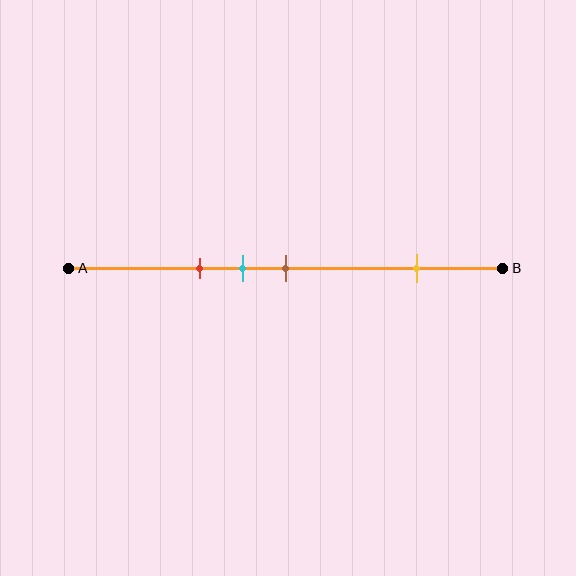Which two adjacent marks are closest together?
The cyan and brown marks are the closest adjacent pair.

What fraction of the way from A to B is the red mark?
The red mark is approximately 30% (0.3) of the way from A to B.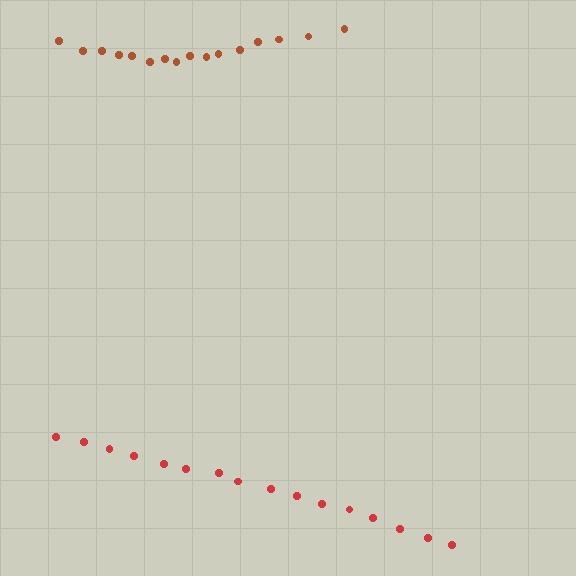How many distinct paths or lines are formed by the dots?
There are 2 distinct paths.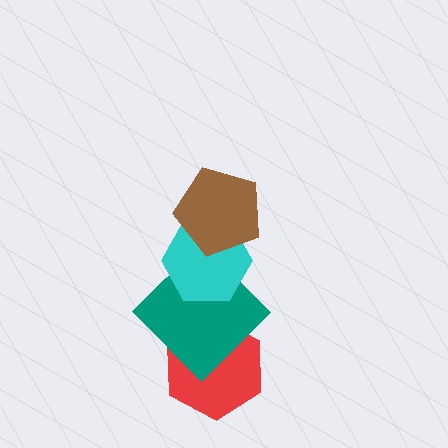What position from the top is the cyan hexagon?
The cyan hexagon is 2nd from the top.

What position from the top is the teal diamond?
The teal diamond is 3rd from the top.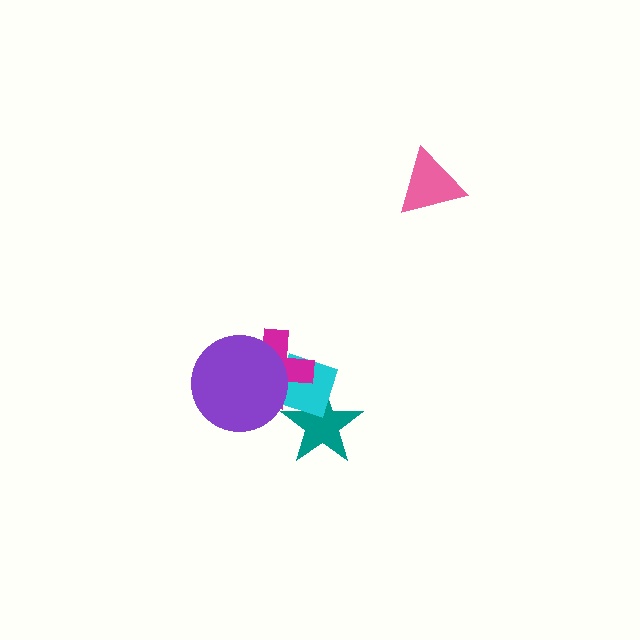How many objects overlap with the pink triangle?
0 objects overlap with the pink triangle.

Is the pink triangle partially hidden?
No, no other shape covers it.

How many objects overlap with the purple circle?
2 objects overlap with the purple circle.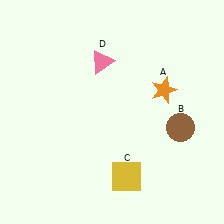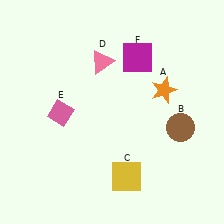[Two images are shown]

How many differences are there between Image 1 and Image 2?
There are 2 differences between the two images.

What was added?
A pink diamond (E), a magenta square (F) were added in Image 2.